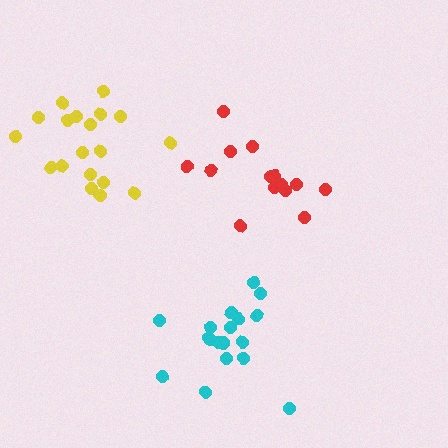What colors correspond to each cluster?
The clusters are colored: yellow, red, cyan.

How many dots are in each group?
Group 1: 19 dots, Group 2: 15 dots, Group 3: 18 dots (52 total).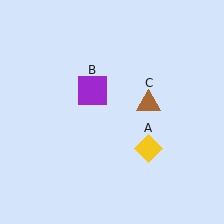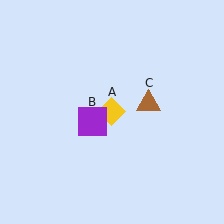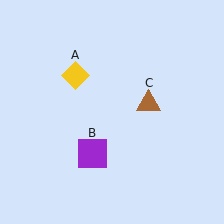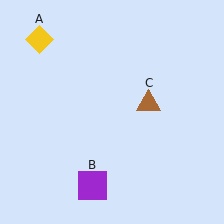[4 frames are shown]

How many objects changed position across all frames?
2 objects changed position: yellow diamond (object A), purple square (object B).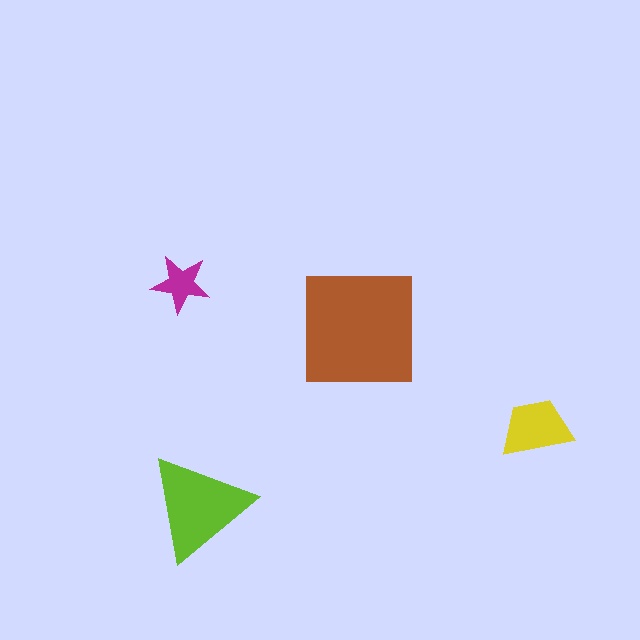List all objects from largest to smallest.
The brown square, the lime triangle, the yellow trapezoid, the magenta star.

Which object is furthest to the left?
The magenta star is leftmost.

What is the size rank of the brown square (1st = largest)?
1st.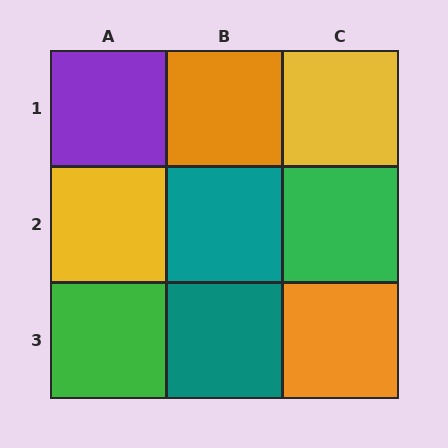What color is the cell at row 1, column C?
Yellow.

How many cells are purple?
1 cell is purple.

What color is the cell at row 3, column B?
Teal.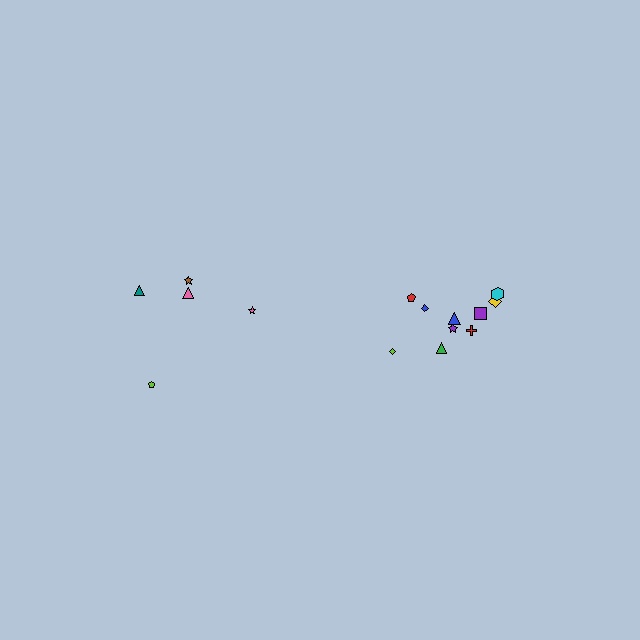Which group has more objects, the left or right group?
The right group.